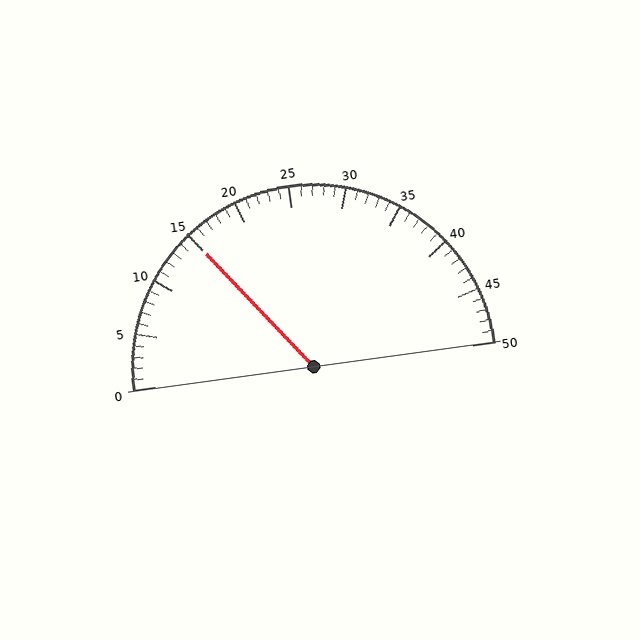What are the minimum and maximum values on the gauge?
The gauge ranges from 0 to 50.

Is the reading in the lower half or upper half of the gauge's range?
The reading is in the lower half of the range (0 to 50).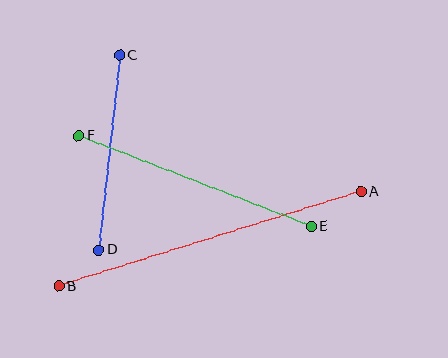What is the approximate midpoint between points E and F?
The midpoint is at approximately (195, 181) pixels.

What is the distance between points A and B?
The distance is approximately 317 pixels.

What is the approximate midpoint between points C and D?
The midpoint is at approximately (109, 153) pixels.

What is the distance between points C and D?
The distance is approximately 195 pixels.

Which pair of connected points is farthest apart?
Points A and B are farthest apart.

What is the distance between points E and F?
The distance is approximately 250 pixels.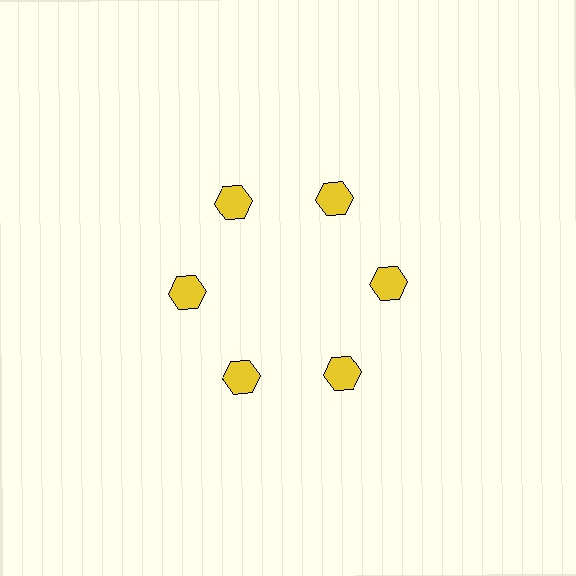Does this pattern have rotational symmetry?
Yes, this pattern has 6-fold rotational symmetry. It looks the same after rotating 60 degrees around the center.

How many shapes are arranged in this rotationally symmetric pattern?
There are 6 shapes, arranged in 6 groups of 1.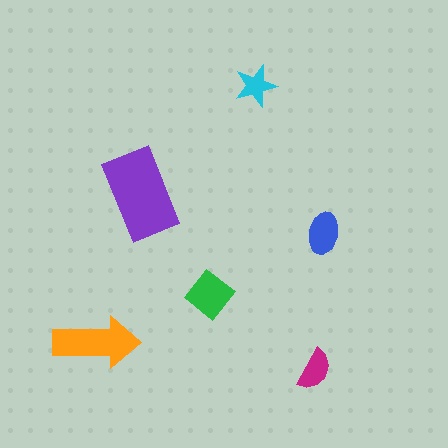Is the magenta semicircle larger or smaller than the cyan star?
Larger.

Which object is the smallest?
The cyan star.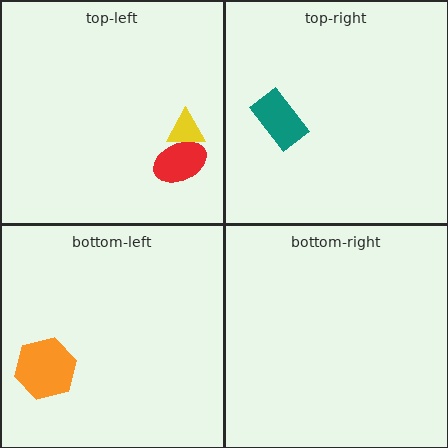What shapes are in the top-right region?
The teal rectangle.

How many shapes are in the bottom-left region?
1.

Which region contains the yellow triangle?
The top-left region.